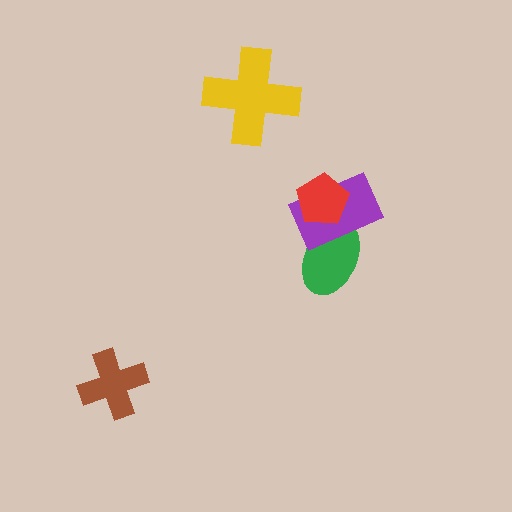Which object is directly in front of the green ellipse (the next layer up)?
The purple rectangle is directly in front of the green ellipse.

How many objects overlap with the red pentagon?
2 objects overlap with the red pentagon.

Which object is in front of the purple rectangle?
The red pentagon is in front of the purple rectangle.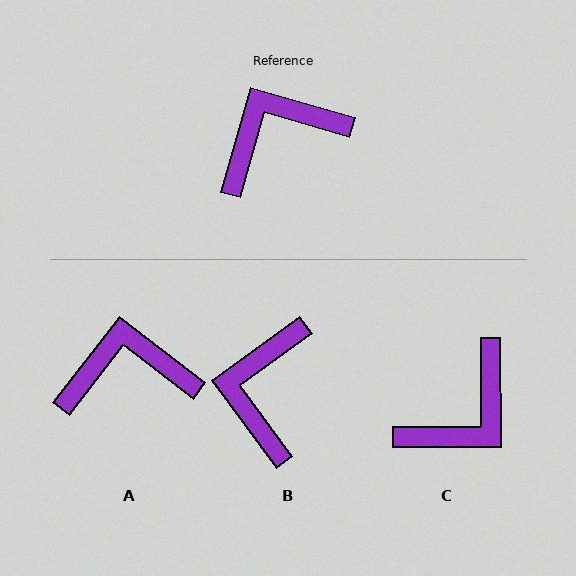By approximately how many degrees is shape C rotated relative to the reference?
Approximately 164 degrees clockwise.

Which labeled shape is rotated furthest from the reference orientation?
C, about 164 degrees away.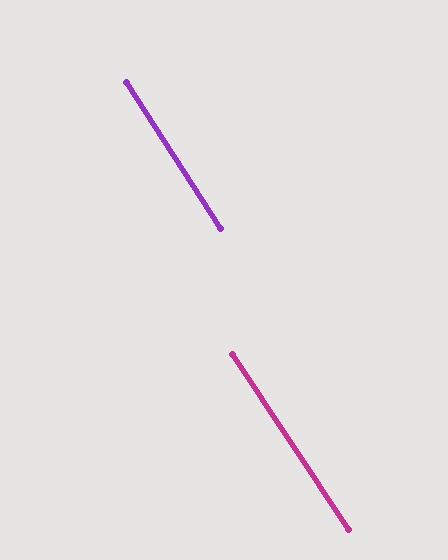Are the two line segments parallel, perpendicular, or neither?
Parallel — their directions differ by only 0.5°.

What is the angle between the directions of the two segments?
Approximately 1 degree.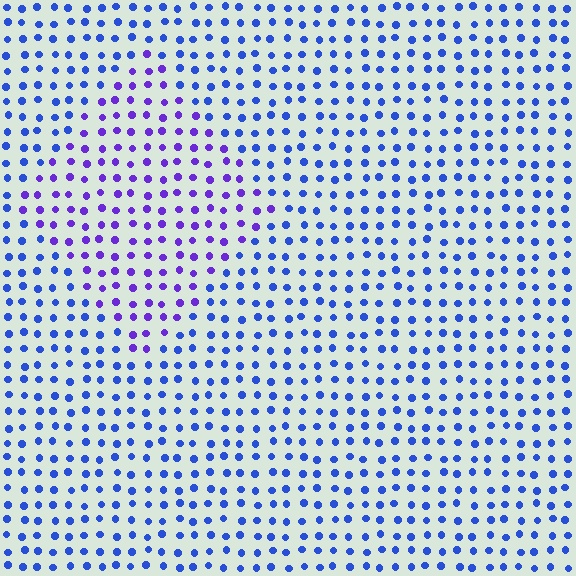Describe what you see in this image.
The image is filled with small blue elements in a uniform arrangement. A diamond-shaped region is visible where the elements are tinted to a slightly different hue, forming a subtle color boundary.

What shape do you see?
I see a diamond.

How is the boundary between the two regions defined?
The boundary is defined purely by a slight shift in hue (about 36 degrees). Spacing, size, and orientation are identical on both sides.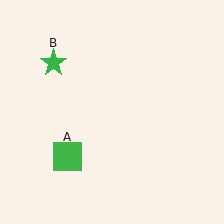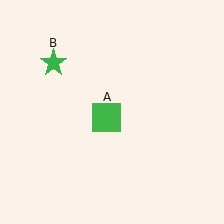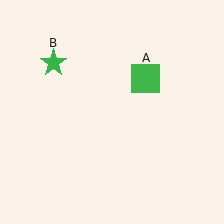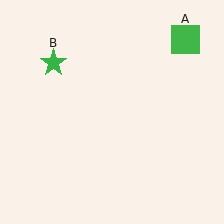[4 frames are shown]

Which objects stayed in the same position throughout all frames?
Green star (object B) remained stationary.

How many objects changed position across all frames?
1 object changed position: green square (object A).